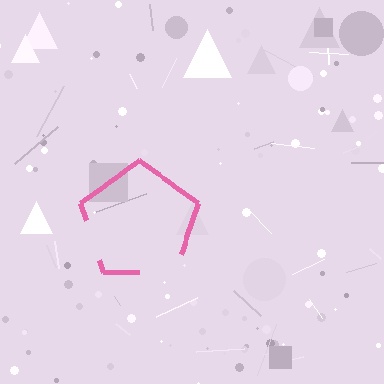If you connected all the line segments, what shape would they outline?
They would outline a pentagon.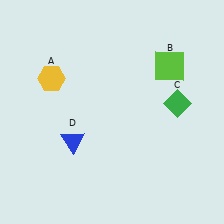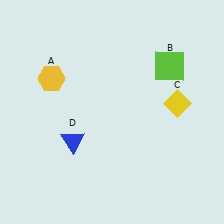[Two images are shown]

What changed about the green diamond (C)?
In Image 1, C is green. In Image 2, it changed to yellow.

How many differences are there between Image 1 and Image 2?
There is 1 difference between the two images.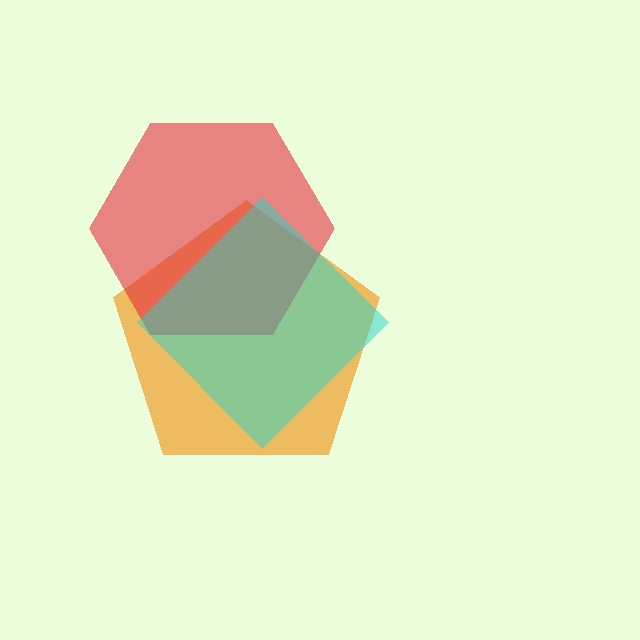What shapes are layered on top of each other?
The layered shapes are: an orange pentagon, a red hexagon, a cyan diamond.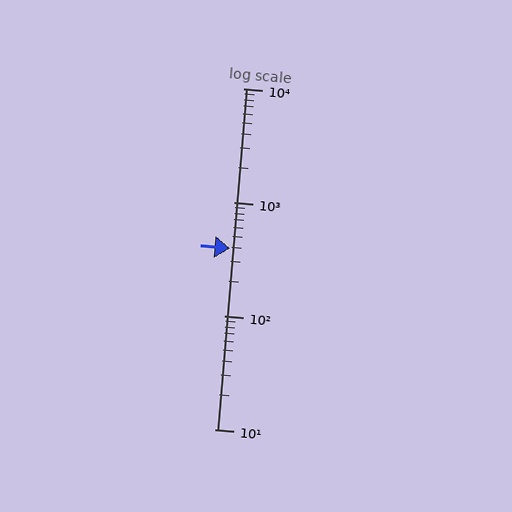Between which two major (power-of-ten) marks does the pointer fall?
The pointer is between 100 and 1000.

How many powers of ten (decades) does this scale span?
The scale spans 3 decades, from 10 to 10000.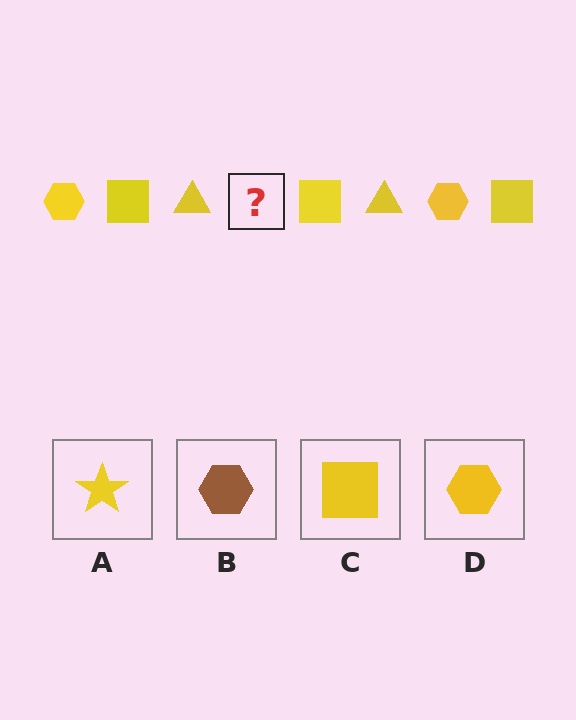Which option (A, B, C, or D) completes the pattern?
D.